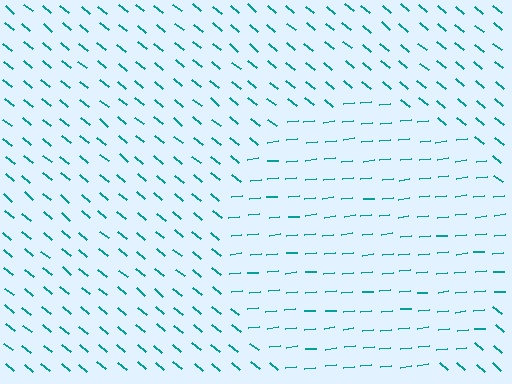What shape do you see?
I see a circle.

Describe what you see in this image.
The image is filled with small teal line segments. A circle region in the image has lines oriented differently from the surrounding lines, creating a visible texture boundary.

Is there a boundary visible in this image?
Yes, there is a texture boundary formed by a change in line orientation.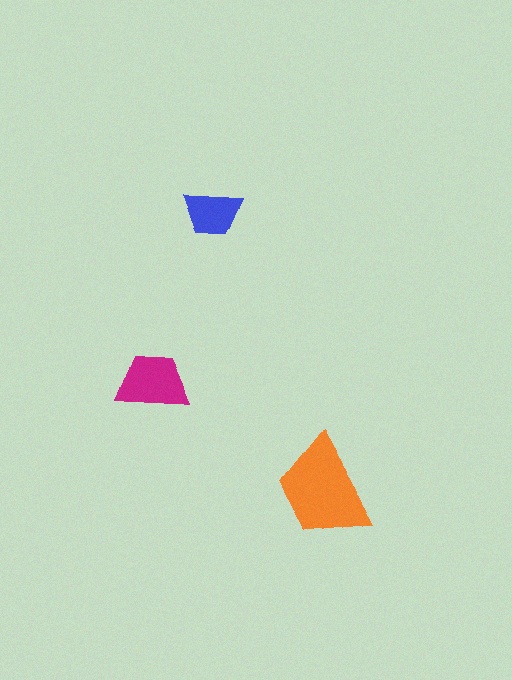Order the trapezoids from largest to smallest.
the orange one, the magenta one, the blue one.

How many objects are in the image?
There are 3 objects in the image.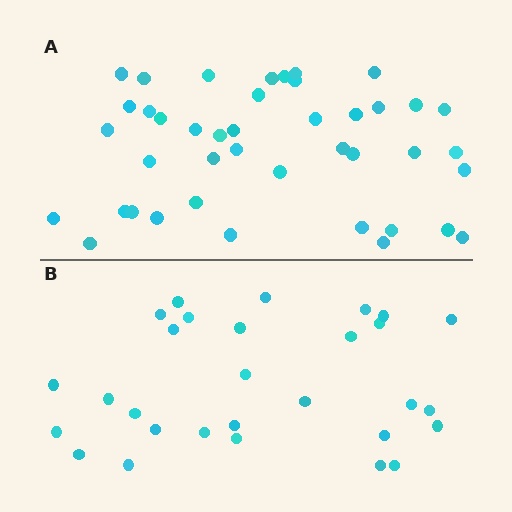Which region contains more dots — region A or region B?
Region A (the top region) has more dots.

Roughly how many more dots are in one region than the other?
Region A has approximately 15 more dots than region B.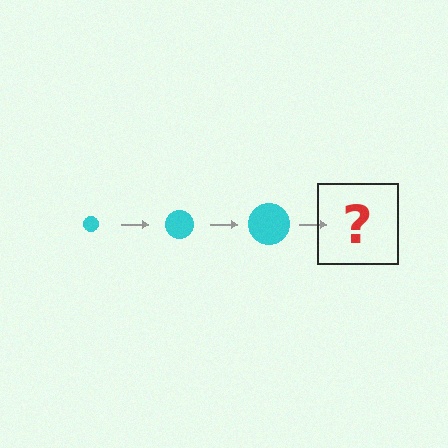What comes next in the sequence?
The next element should be a cyan circle, larger than the previous one.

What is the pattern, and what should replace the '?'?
The pattern is that the circle gets progressively larger each step. The '?' should be a cyan circle, larger than the previous one.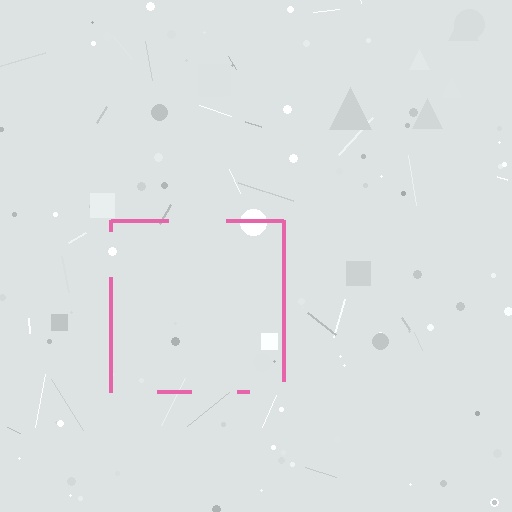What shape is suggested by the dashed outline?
The dashed outline suggests a square.